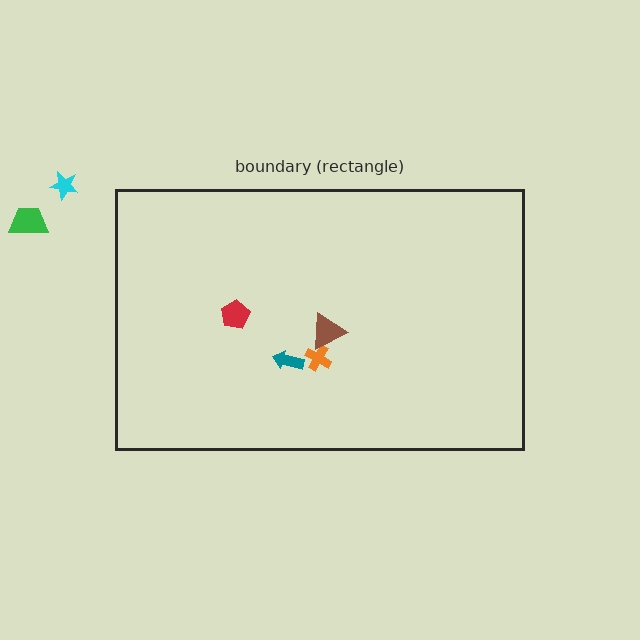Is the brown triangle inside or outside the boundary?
Inside.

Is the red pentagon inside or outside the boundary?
Inside.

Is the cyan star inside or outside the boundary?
Outside.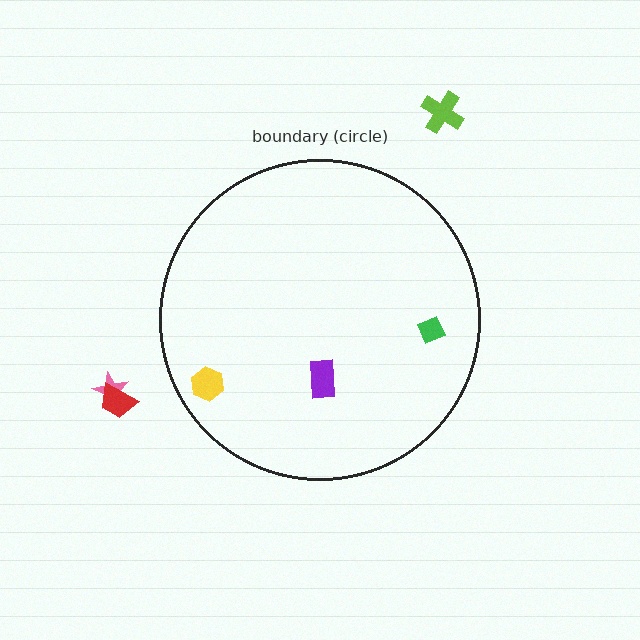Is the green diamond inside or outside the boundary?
Inside.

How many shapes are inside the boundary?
3 inside, 3 outside.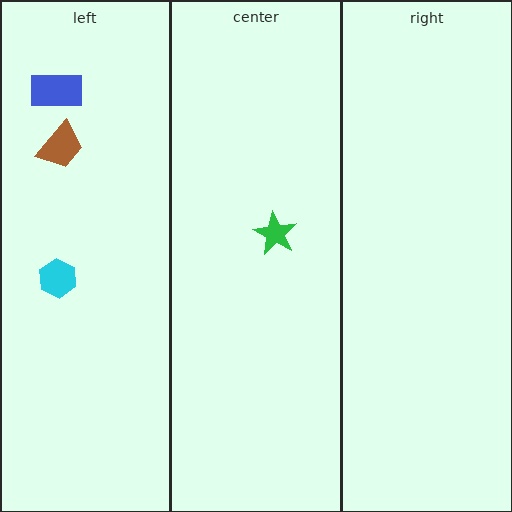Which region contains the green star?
The center region.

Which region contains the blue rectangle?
The left region.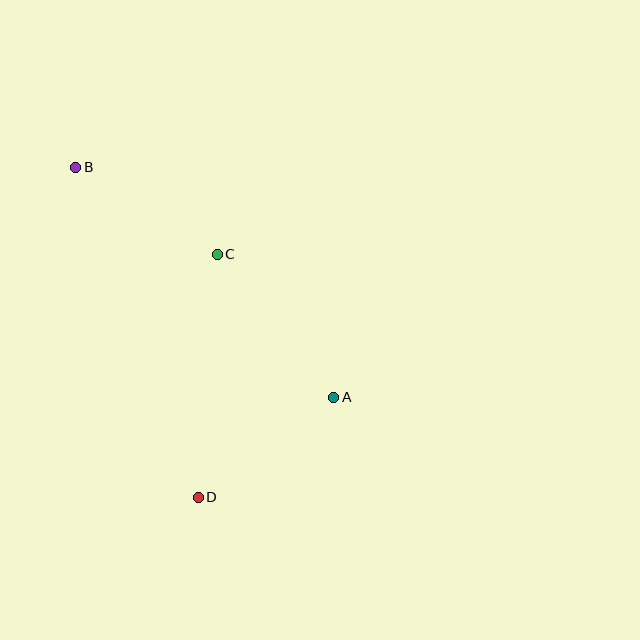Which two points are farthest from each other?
Points B and D are farthest from each other.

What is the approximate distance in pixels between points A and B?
The distance between A and B is approximately 345 pixels.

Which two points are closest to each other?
Points B and C are closest to each other.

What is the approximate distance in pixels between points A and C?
The distance between A and C is approximately 184 pixels.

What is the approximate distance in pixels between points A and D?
The distance between A and D is approximately 168 pixels.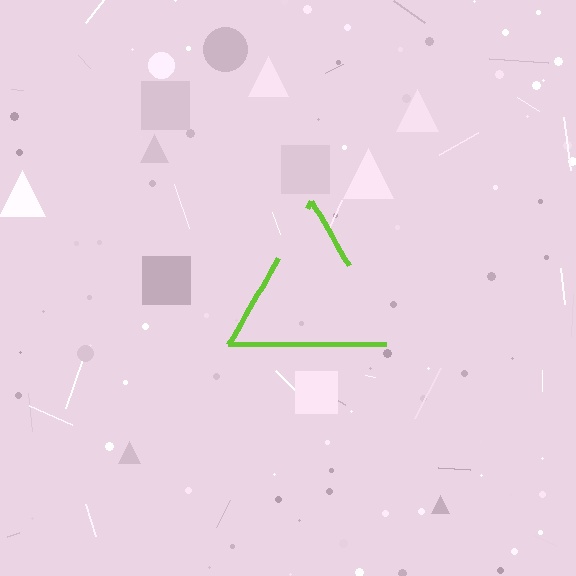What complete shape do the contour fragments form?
The contour fragments form a triangle.